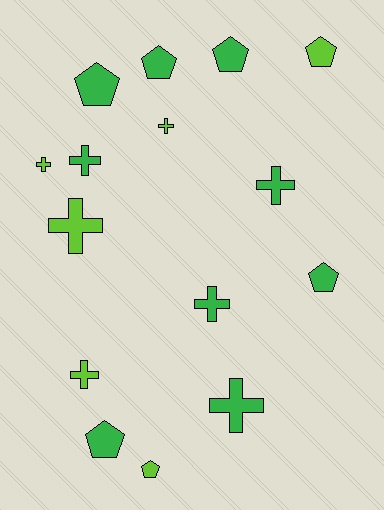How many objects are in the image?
There are 15 objects.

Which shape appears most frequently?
Cross, with 8 objects.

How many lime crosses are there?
There are 4 lime crosses.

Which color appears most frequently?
Green, with 9 objects.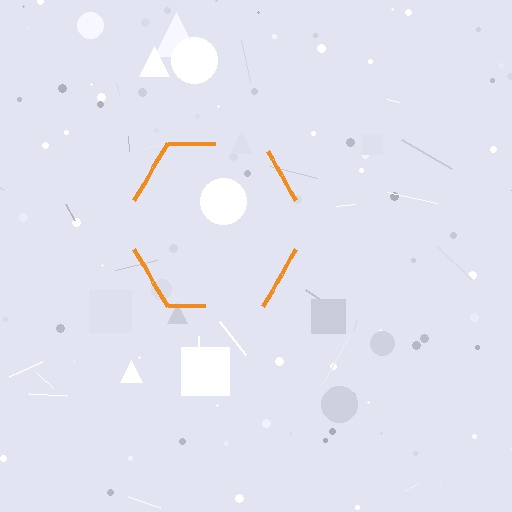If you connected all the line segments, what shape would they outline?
They would outline a hexagon.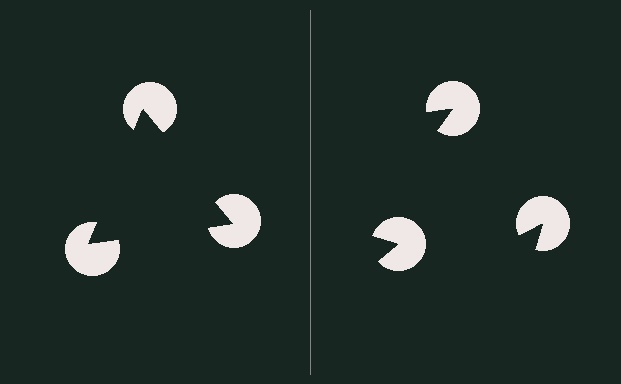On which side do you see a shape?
An illusory triangle appears on the left side. On the right side the wedge cuts are rotated, so no coherent shape forms.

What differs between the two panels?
The pac-man discs are positioned identically on both sides; only the wedge orientations differ. On the left they align to a triangle; on the right they are misaligned.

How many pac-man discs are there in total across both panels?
6 — 3 on each side.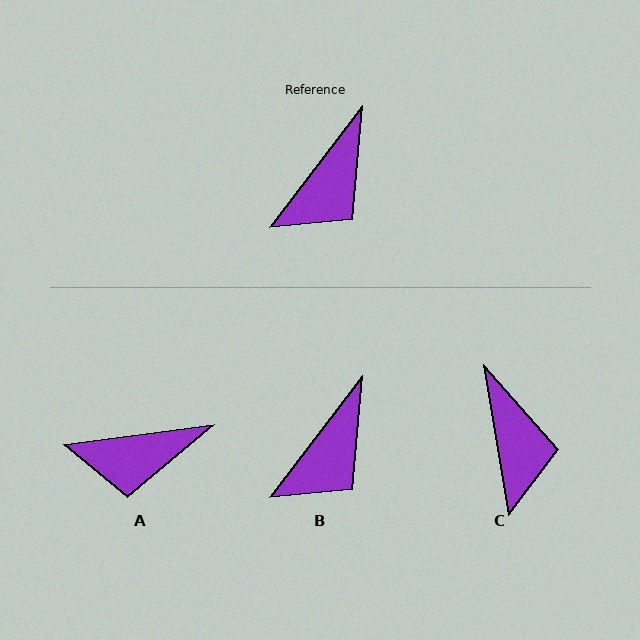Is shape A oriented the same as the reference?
No, it is off by about 45 degrees.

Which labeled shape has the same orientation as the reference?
B.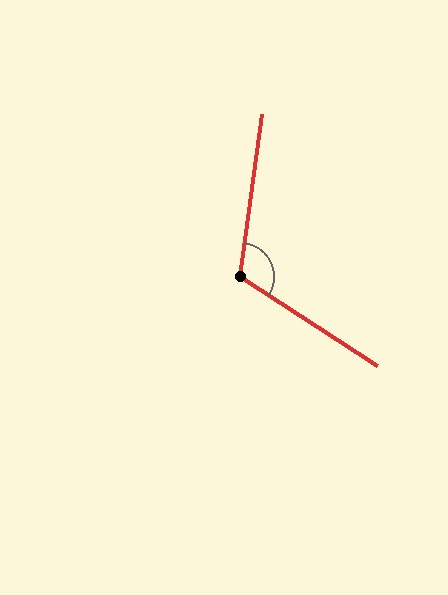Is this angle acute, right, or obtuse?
It is obtuse.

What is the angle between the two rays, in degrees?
Approximately 115 degrees.